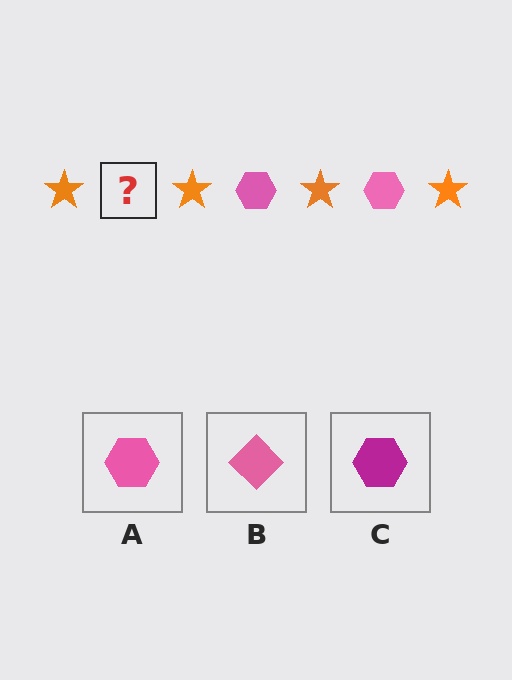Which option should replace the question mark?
Option A.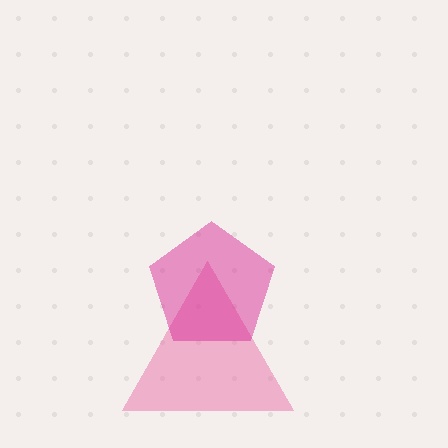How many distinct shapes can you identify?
There are 2 distinct shapes: a pink triangle, a magenta pentagon.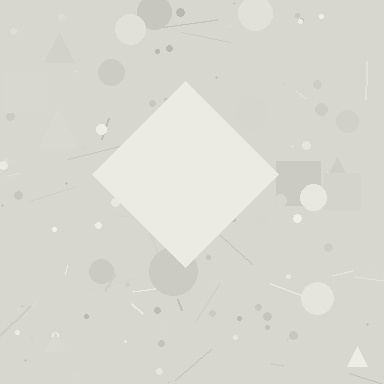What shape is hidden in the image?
A diamond is hidden in the image.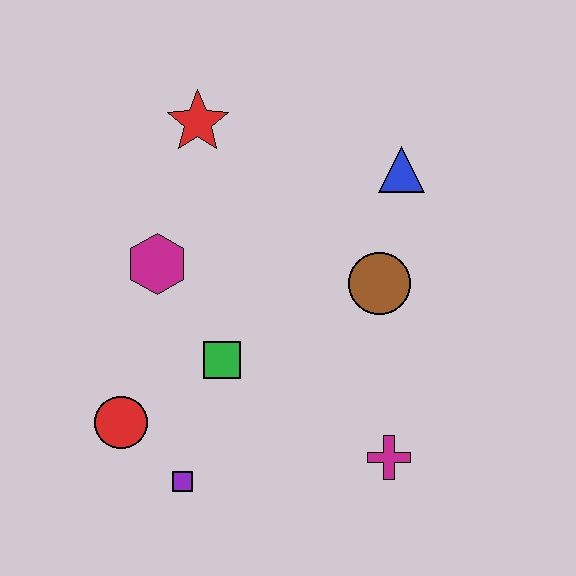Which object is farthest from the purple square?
The blue triangle is farthest from the purple square.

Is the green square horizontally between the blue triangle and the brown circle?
No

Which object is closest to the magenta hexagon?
The green square is closest to the magenta hexagon.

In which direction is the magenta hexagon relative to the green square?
The magenta hexagon is above the green square.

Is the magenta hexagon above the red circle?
Yes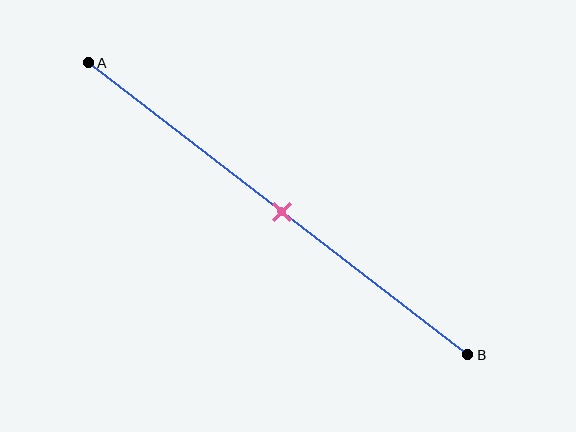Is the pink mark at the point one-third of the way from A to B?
No, the mark is at about 50% from A, not at the 33% one-third point.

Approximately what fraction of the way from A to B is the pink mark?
The pink mark is approximately 50% of the way from A to B.